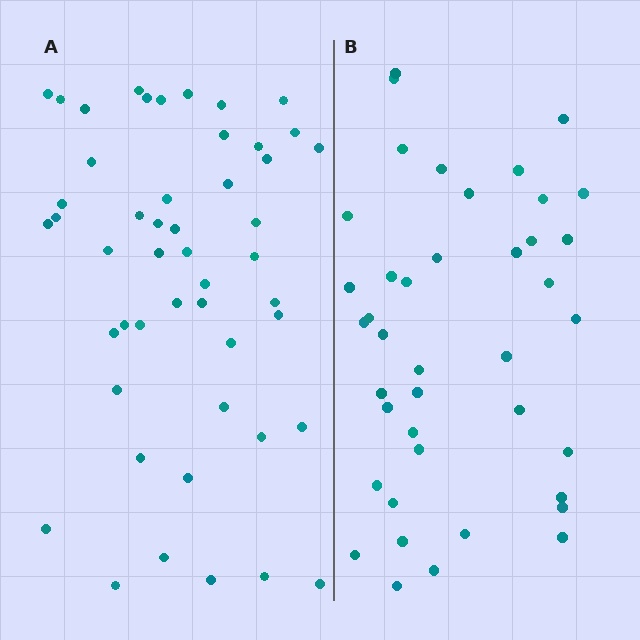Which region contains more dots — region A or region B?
Region A (the left region) has more dots.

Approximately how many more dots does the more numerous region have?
Region A has roughly 8 or so more dots than region B.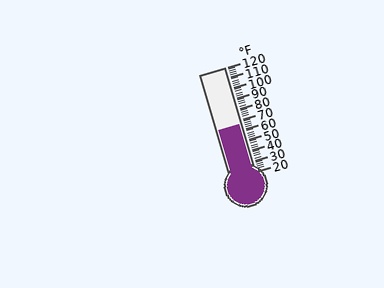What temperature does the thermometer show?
The thermometer shows approximately 66°F.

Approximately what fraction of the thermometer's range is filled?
The thermometer is filled to approximately 45% of its range.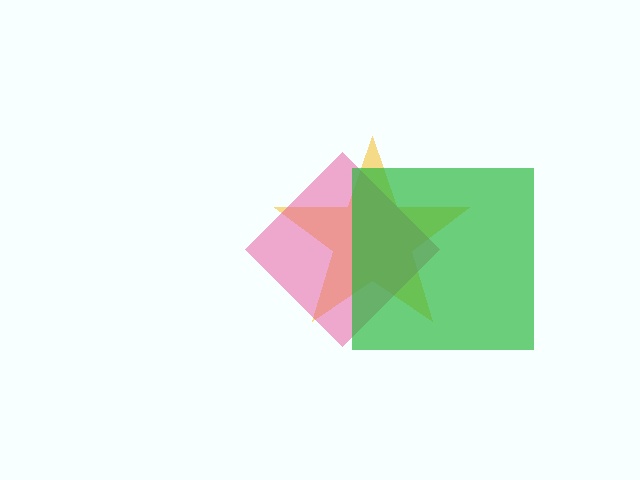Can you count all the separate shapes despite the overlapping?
Yes, there are 3 separate shapes.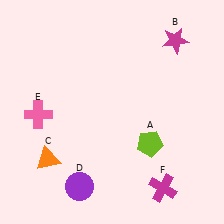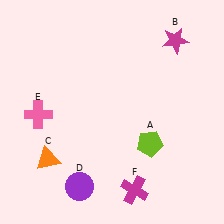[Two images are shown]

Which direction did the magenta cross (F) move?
The magenta cross (F) moved left.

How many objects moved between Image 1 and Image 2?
1 object moved between the two images.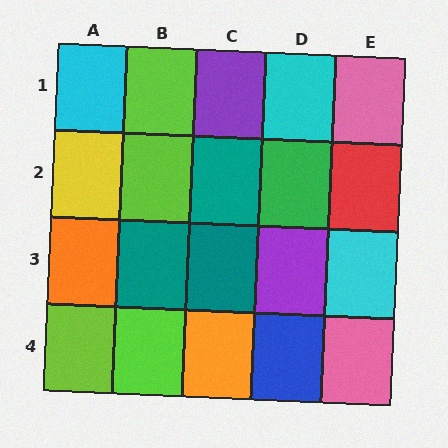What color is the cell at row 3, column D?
Purple.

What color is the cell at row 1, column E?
Pink.